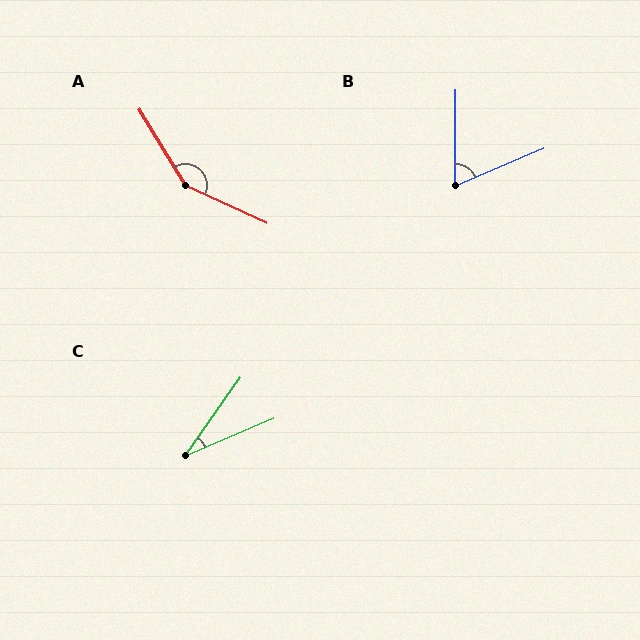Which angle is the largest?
A, at approximately 146 degrees.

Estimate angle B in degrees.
Approximately 67 degrees.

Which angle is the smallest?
C, at approximately 32 degrees.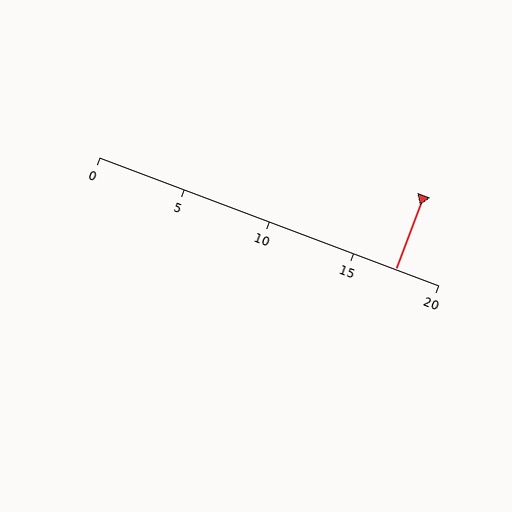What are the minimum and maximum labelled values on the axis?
The axis runs from 0 to 20.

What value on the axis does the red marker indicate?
The marker indicates approximately 17.5.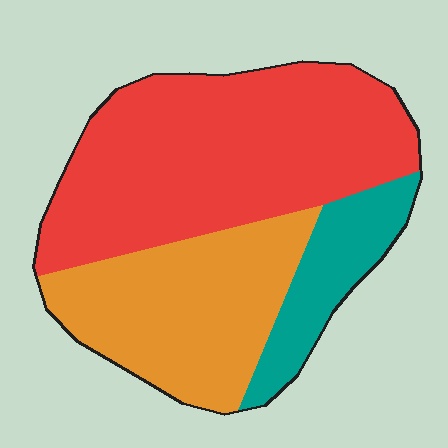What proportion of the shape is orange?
Orange covers 33% of the shape.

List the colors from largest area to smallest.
From largest to smallest: red, orange, teal.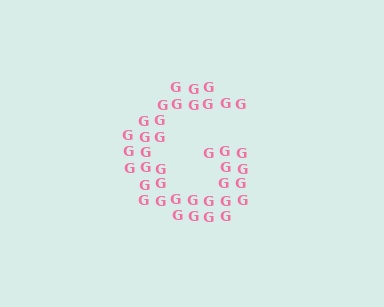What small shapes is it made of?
It is made of small letter G's.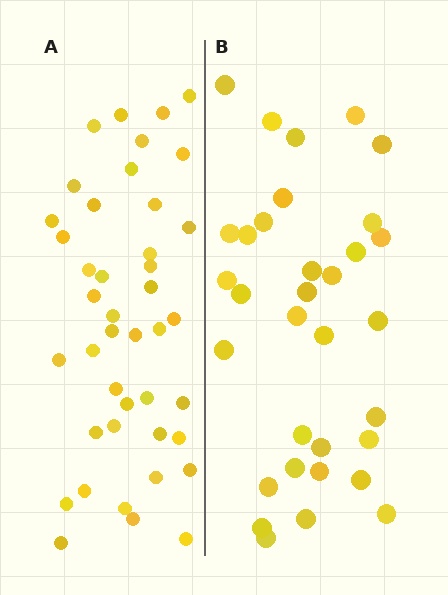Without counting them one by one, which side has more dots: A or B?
Region A (the left region) has more dots.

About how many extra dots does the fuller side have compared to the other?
Region A has roughly 8 or so more dots than region B.